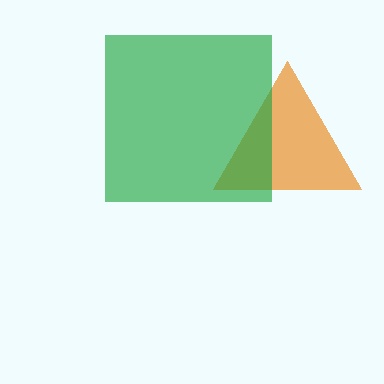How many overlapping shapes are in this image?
There are 2 overlapping shapes in the image.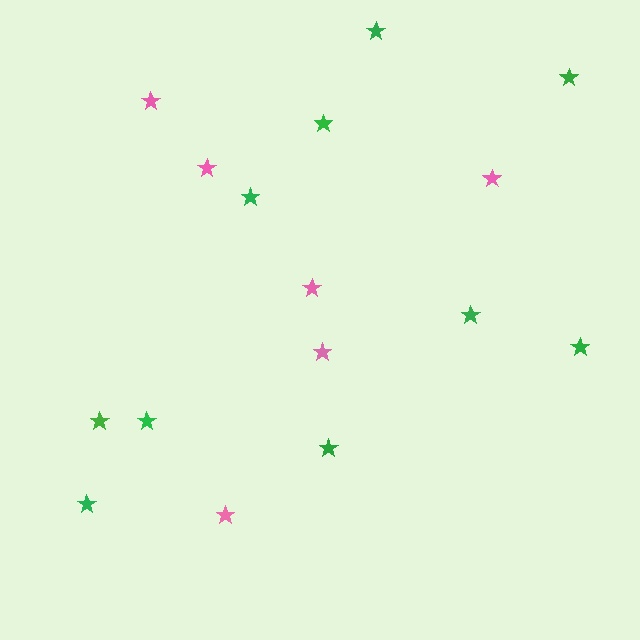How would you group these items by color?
There are 2 groups: one group of green stars (10) and one group of pink stars (6).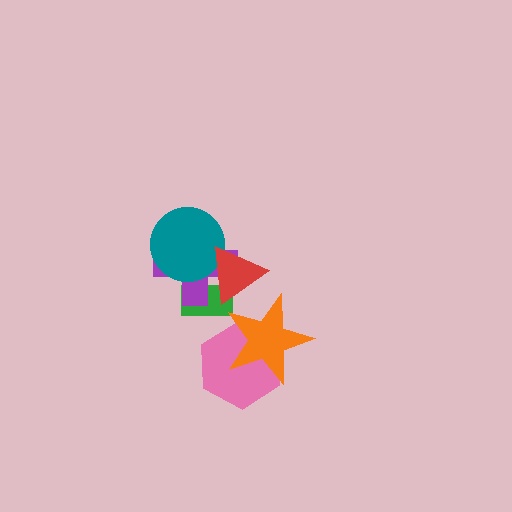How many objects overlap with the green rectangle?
2 objects overlap with the green rectangle.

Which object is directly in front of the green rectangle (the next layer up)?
The purple cross is directly in front of the green rectangle.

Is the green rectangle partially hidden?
Yes, it is partially covered by another shape.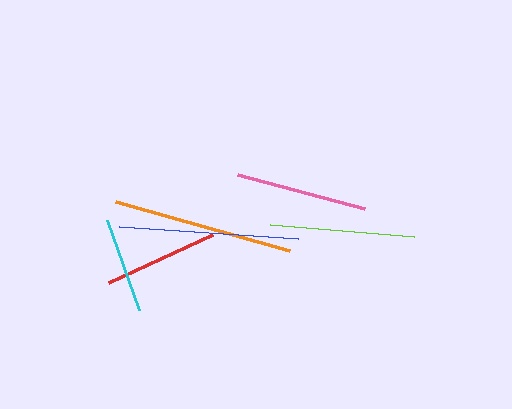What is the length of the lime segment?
The lime segment is approximately 144 pixels long.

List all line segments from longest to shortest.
From longest to shortest: orange, blue, lime, pink, red, cyan.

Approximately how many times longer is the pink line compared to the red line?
The pink line is approximately 1.2 times the length of the red line.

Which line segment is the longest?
The orange line is the longest at approximately 181 pixels.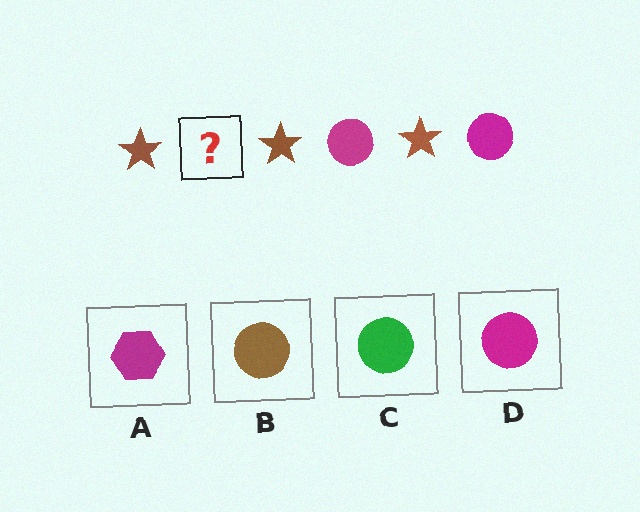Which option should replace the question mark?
Option D.